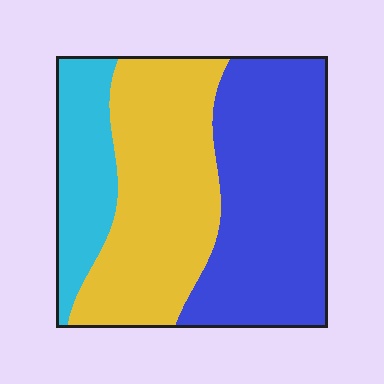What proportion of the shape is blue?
Blue takes up between a third and a half of the shape.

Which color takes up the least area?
Cyan, at roughly 20%.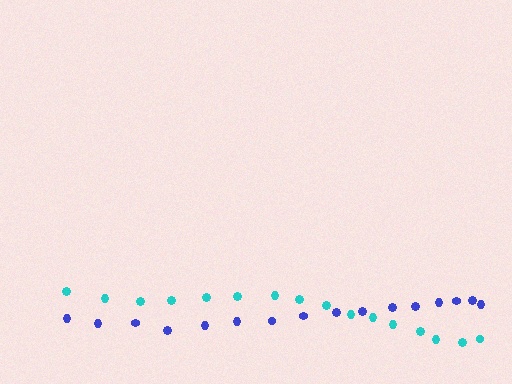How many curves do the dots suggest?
There are 2 distinct paths.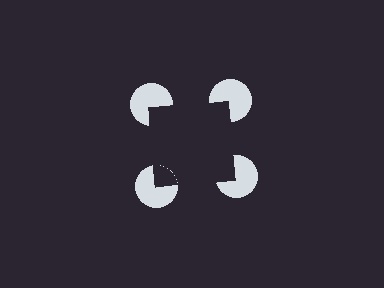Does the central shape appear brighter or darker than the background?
It typically appears slightly darker than the background, even though no actual brightness change is drawn.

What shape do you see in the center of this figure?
An illusory square — its edges are inferred from the aligned wedge cuts in the pac-man discs, not physically drawn.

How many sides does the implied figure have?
4 sides.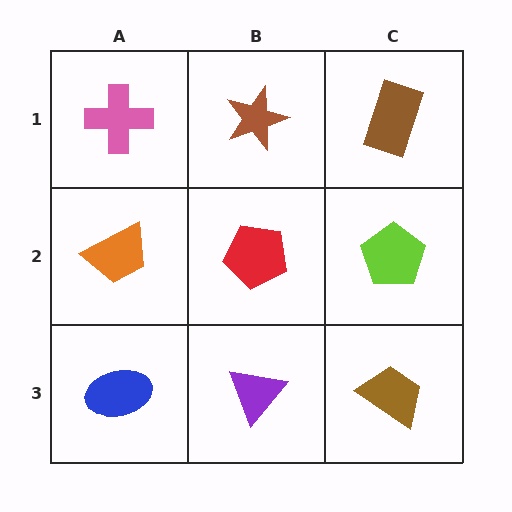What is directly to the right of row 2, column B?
A lime pentagon.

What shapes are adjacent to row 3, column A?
An orange trapezoid (row 2, column A), a purple triangle (row 3, column B).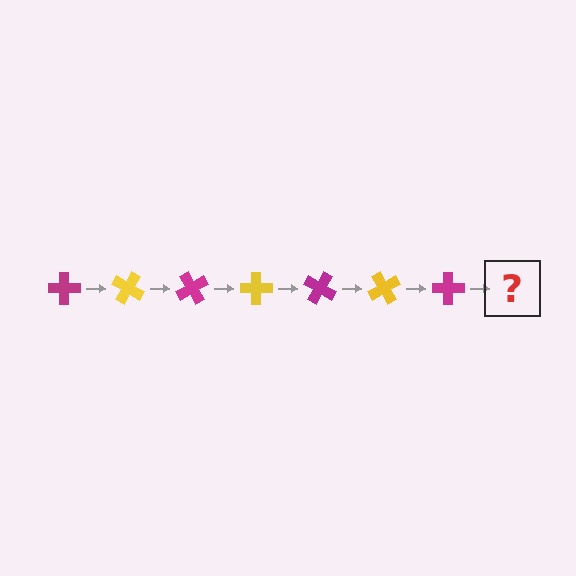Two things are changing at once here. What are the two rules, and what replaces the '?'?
The two rules are that it rotates 30 degrees each step and the color cycles through magenta and yellow. The '?' should be a yellow cross, rotated 210 degrees from the start.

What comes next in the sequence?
The next element should be a yellow cross, rotated 210 degrees from the start.